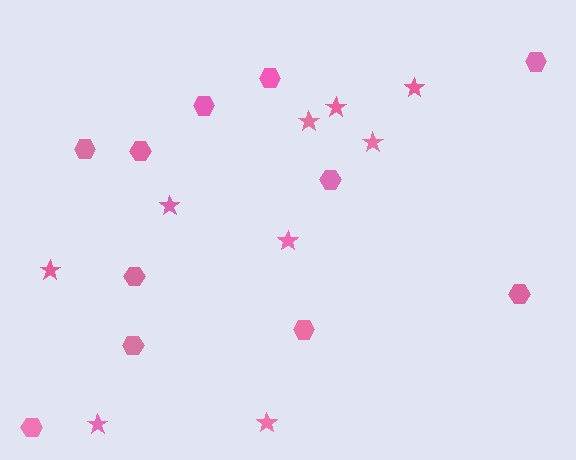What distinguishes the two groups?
There are 2 groups: one group of hexagons (11) and one group of stars (9).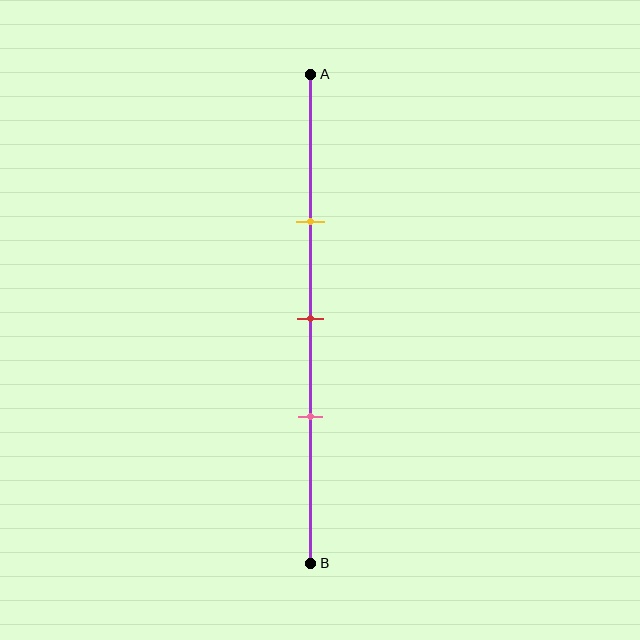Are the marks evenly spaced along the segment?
Yes, the marks are approximately evenly spaced.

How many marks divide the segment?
There are 3 marks dividing the segment.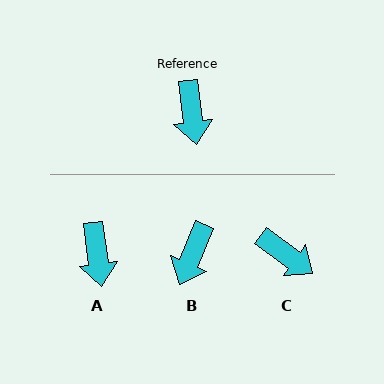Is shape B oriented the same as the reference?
No, it is off by about 31 degrees.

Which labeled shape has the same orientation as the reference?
A.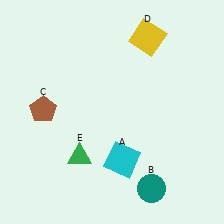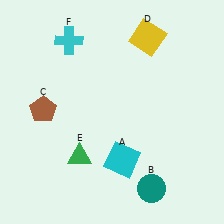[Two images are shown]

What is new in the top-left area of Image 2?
A cyan cross (F) was added in the top-left area of Image 2.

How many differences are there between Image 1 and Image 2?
There is 1 difference between the two images.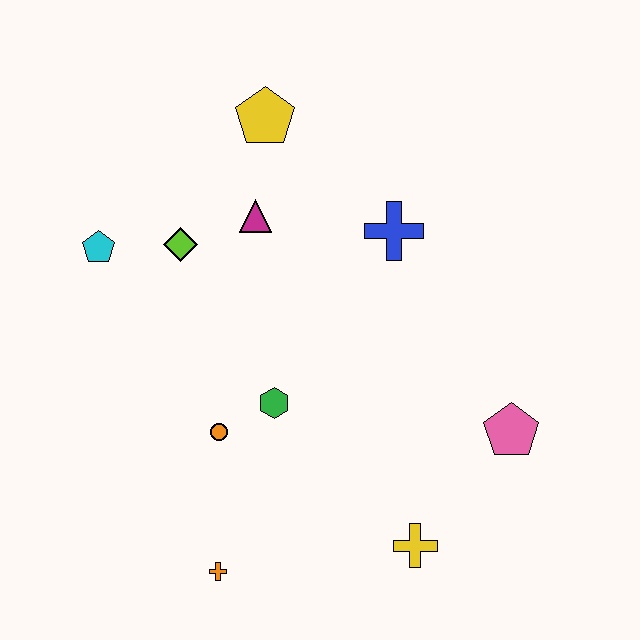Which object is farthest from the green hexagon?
The yellow pentagon is farthest from the green hexagon.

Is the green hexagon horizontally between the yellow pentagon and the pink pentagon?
Yes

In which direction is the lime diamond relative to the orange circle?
The lime diamond is above the orange circle.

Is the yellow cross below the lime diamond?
Yes